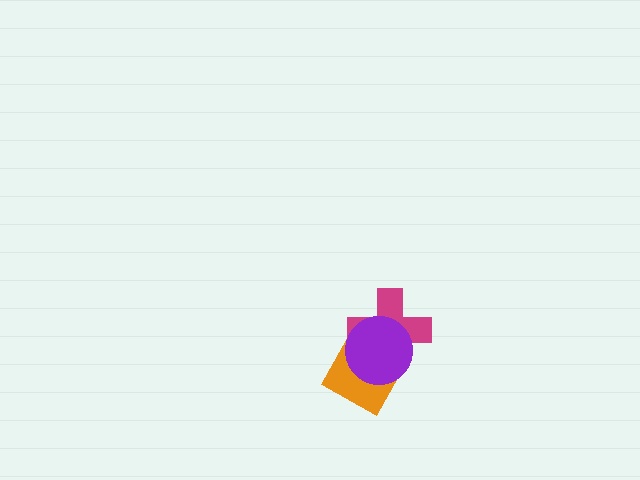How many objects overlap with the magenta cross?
2 objects overlap with the magenta cross.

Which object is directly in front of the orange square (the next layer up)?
The magenta cross is directly in front of the orange square.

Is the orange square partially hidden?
Yes, it is partially covered by another shape.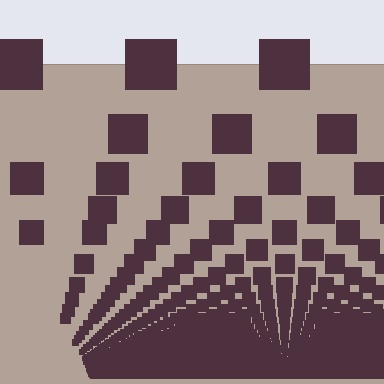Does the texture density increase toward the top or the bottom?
Density increases toward the bottom.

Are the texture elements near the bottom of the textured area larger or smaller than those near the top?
Smaller. The gradient is inverted — elements near the bottom are smaller and denser.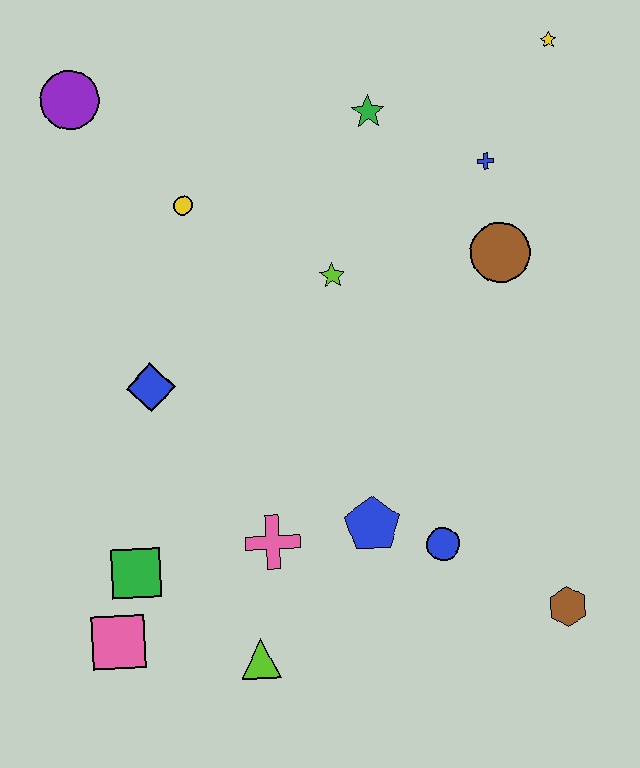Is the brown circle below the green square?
No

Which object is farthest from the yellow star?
The pink square is farthest from the yellow star.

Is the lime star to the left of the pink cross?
No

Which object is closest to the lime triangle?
The pink cross is closest to the lime triangle.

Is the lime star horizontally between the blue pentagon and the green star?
No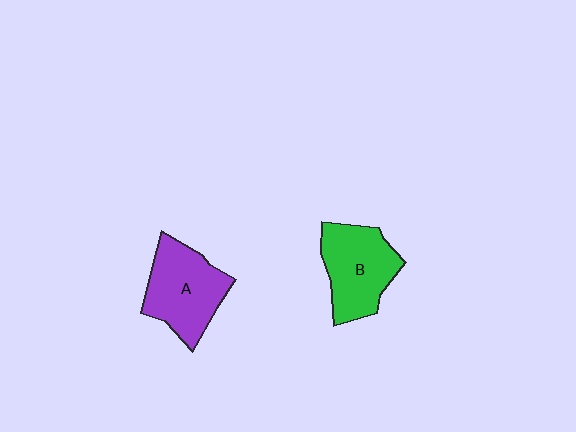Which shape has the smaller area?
Shape B (green).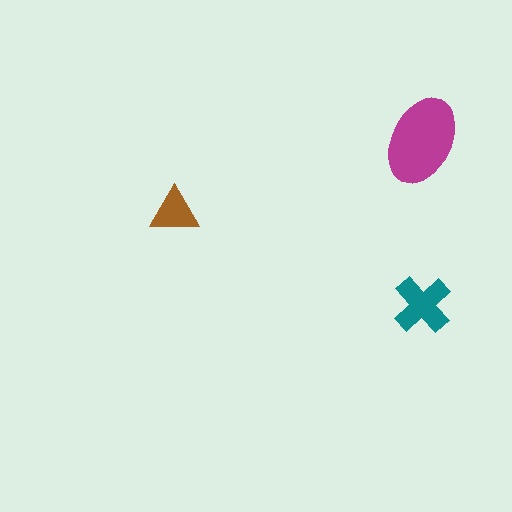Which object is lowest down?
The teal cross is bottommost.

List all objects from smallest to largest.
The brown triangle, the teal cross, the magenta ellipse.